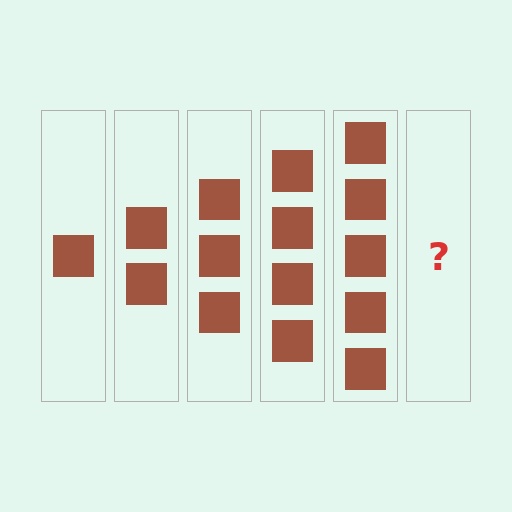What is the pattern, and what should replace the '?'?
The pattern is that each step adds one more square. The '?' should be 6 squares.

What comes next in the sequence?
The next element should be 6 squares.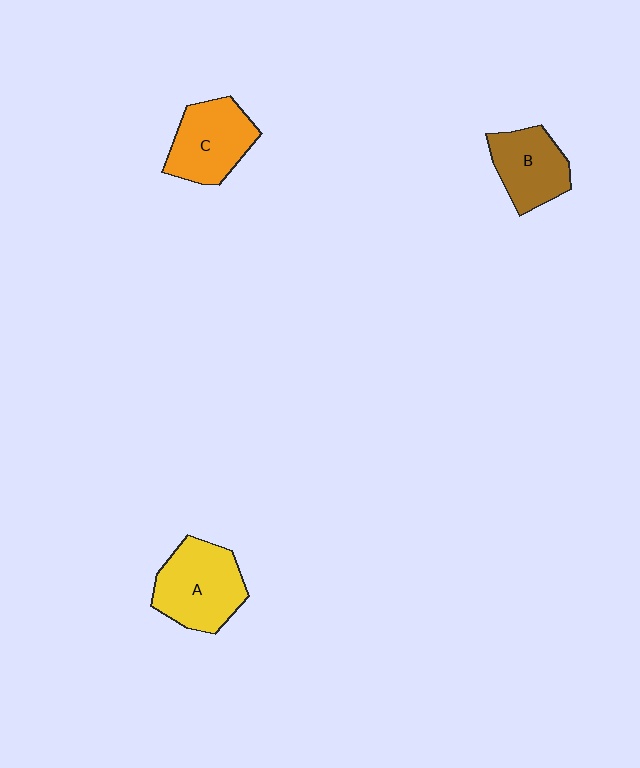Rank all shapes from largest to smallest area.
From largest to smallest: A (yellow), C (orange), B (brown).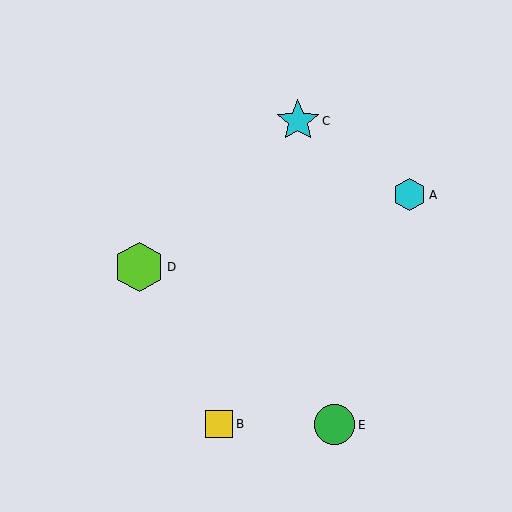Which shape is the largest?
The lime hexagon (labeled D) is the largest.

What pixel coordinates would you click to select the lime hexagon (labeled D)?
Click at (139, 267) to select the lime hexagon D.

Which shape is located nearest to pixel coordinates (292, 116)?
The cyan star (labeled C) at (298, 121) is nearest to that location.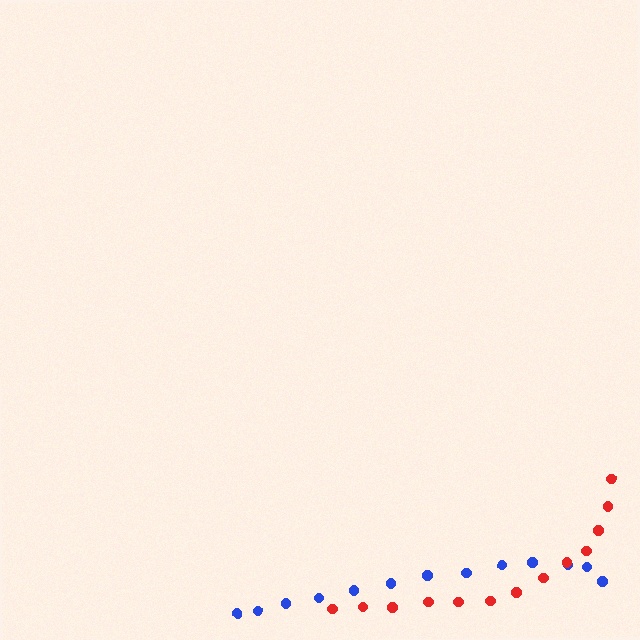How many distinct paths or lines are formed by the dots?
There are 2 distinct paths.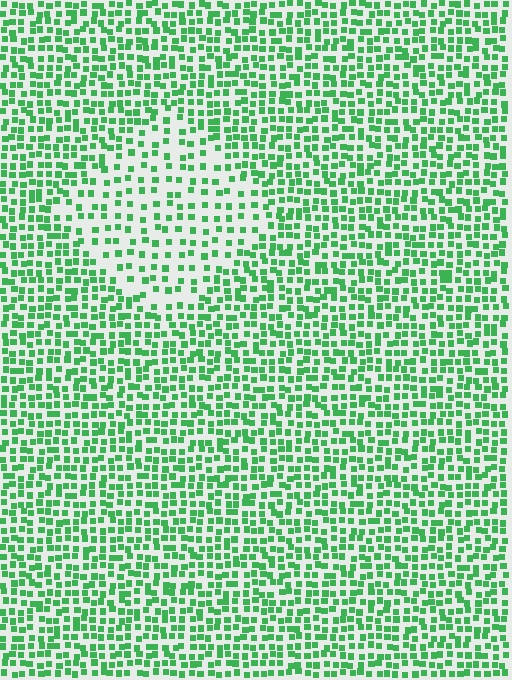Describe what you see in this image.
The image contains small green elements arranged at two different densities. A diamond-shaped region is visible where the elements are less densely packed than the surrounding area.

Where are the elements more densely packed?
The elements are more densely packed outside the diamond boundary.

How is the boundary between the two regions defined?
The boundary is defined by a change in element density (approximately 1.9x ratio). All elements are the same color, size, and shape.